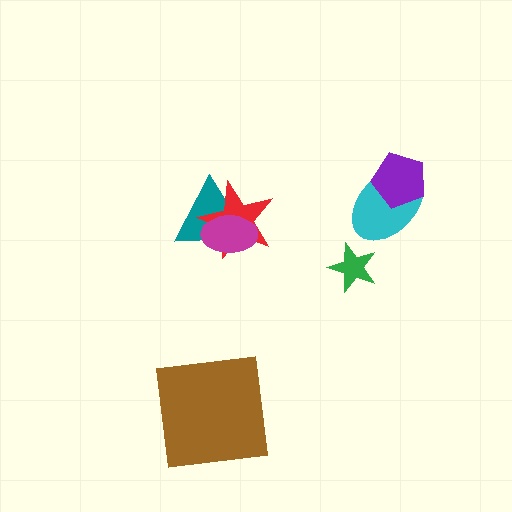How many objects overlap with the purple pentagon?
1 object overlaps with the purple pentagon.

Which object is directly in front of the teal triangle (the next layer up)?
The red star is directly in front of the teal triangle.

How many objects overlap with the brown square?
0 objects overlap with the brown square.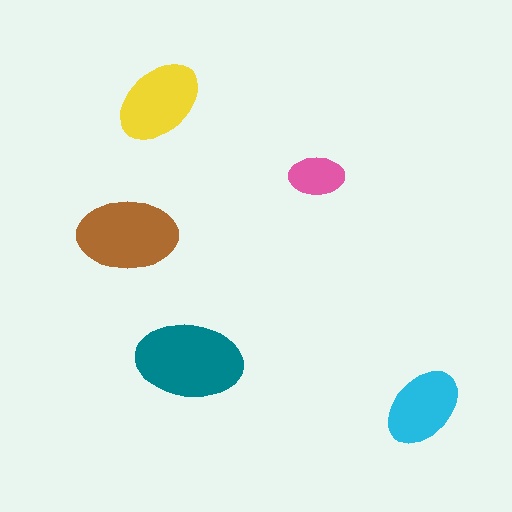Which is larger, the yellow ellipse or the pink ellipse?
The yellow one.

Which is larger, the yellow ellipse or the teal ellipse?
The teal one.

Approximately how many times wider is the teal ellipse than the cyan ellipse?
About 1.5 times wider.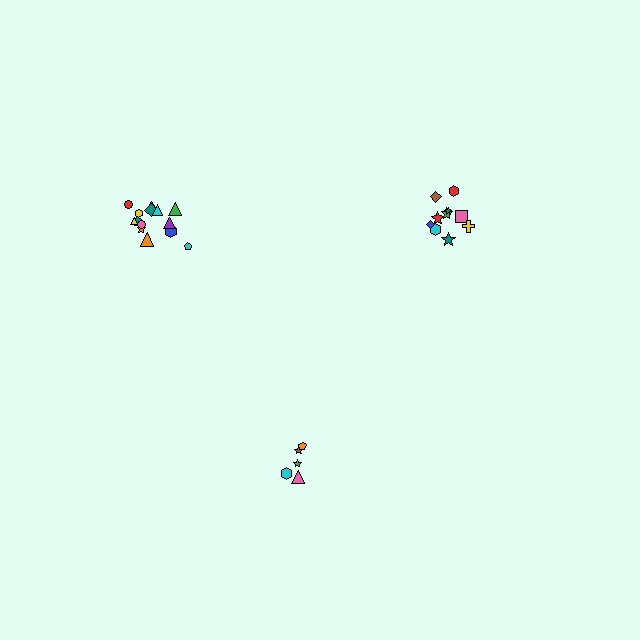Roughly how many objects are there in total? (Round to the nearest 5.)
Roughly 30 objects in total.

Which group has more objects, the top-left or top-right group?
The top-left group.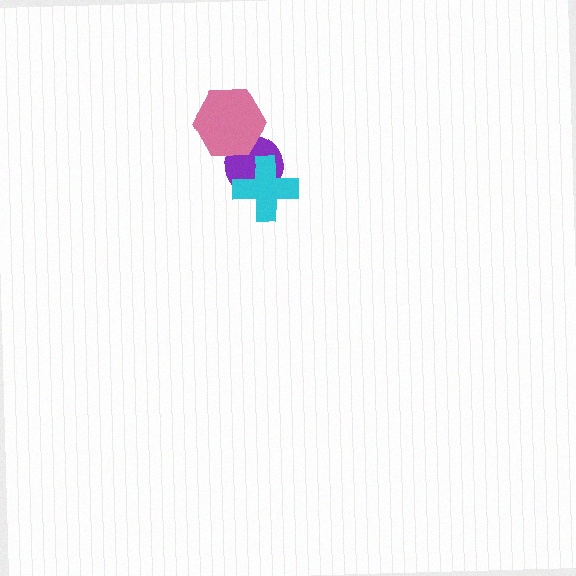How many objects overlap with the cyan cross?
1 object overlaps with the cyan cross.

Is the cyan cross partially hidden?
No, no other shape covers it.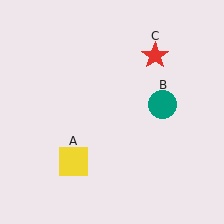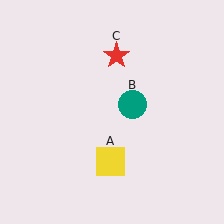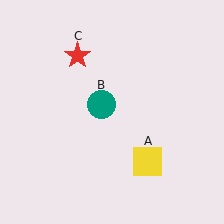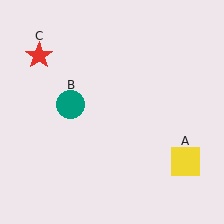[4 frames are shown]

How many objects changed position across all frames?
3 objects changed position: yellow square (object A), teal circle (object B), red star (object C).